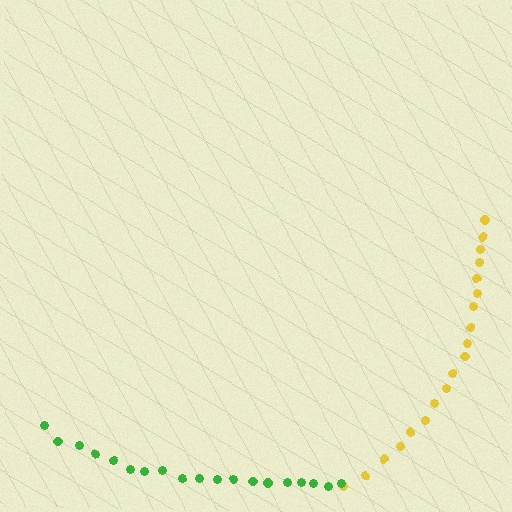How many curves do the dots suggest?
There are 2 distinct paths.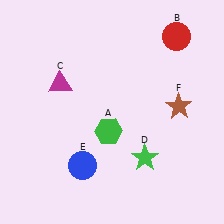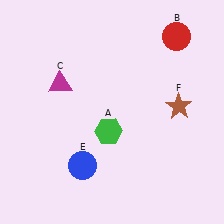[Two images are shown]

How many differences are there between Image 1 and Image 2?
There is 1 difference between the two images.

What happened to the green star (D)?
The green star (D) was removed in Image 2. It was in the bottom-right area of Image 1.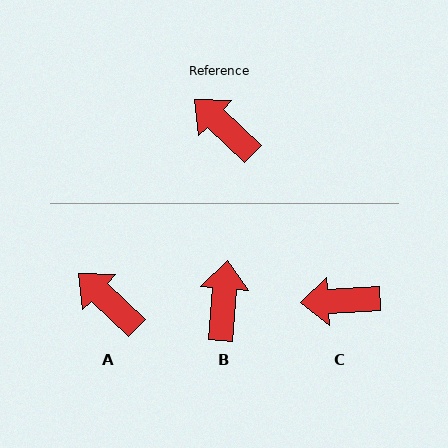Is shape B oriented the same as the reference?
No, it is off by about 51 degrees.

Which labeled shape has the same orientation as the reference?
A.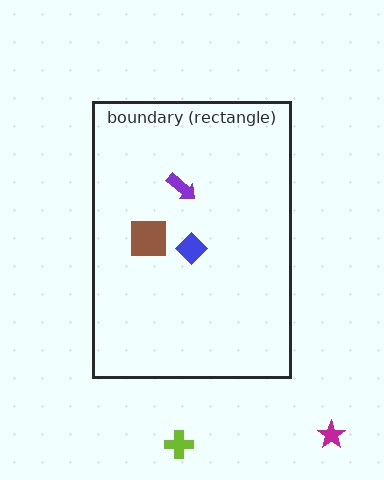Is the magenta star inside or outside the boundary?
Outside.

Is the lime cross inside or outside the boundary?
Outside.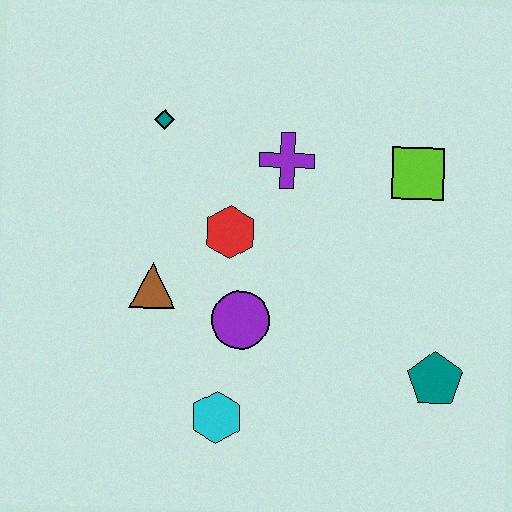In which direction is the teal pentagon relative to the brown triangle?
The teal pentagon is to the right of the brown triangle.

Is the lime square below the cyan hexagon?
No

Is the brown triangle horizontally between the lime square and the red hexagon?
No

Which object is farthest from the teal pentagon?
The teal diamond is farthest from the teal pentagon.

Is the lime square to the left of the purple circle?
No